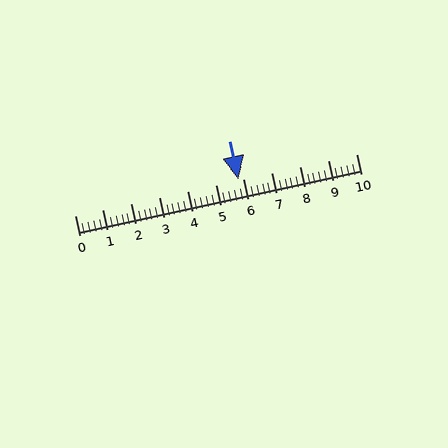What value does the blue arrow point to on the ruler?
The blue arrow points to approximately 5.8.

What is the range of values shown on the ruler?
The ruler shows values from 0 to 10.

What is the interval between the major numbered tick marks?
The major tick marks are spaced 1 units apart.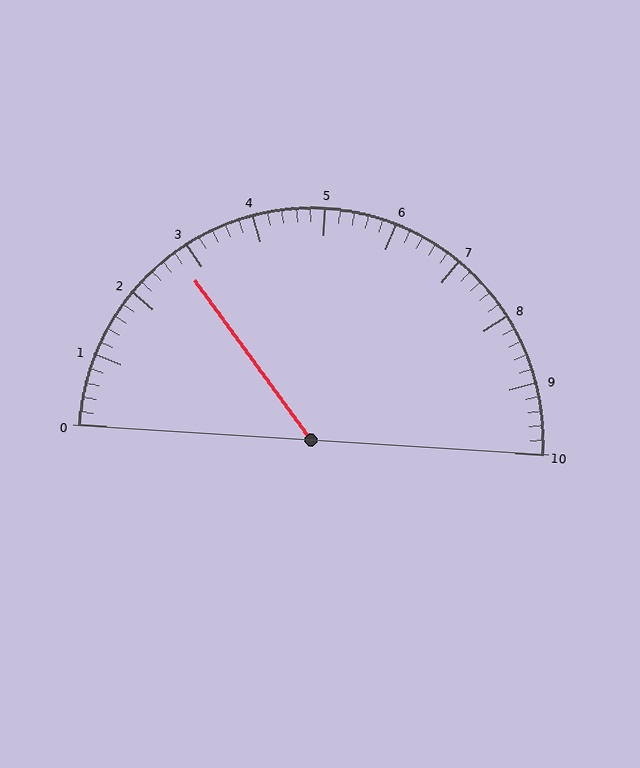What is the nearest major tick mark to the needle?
The nearest major tick mark is 3.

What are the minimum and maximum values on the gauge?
The gauge ranges from 0 to 10.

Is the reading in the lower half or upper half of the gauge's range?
The reading is in the lower half of the range (0 to 10).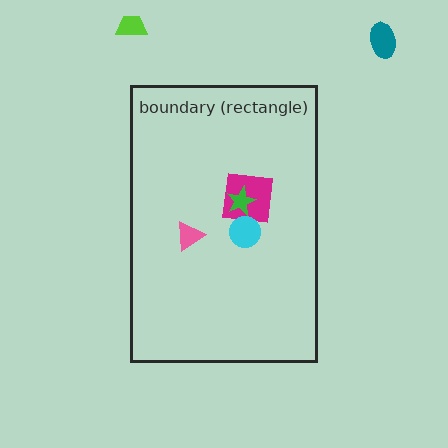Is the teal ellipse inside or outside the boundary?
Outside.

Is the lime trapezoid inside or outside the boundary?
Outside.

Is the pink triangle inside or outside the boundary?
Inside.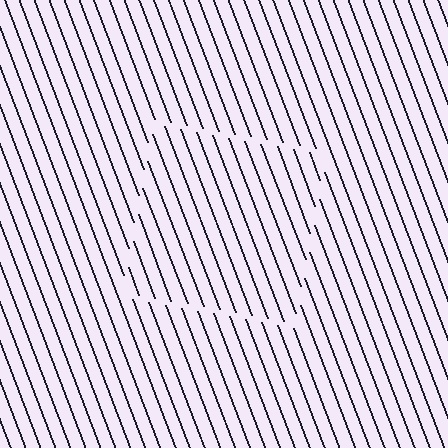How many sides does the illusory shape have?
4 sides — the line-ends trace a square.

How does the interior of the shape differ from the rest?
The interior of the shape contains the same grating, shifted by half a period — the contour is defined by the phase discontinuity where line-ends from the inner and outer gratings abut.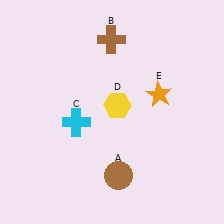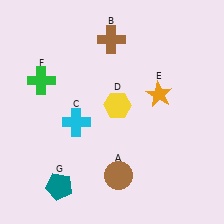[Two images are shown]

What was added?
A green cross (F), a teal pentagon (G) were added in Image 2.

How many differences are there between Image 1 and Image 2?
There are 2 differences between the two images.